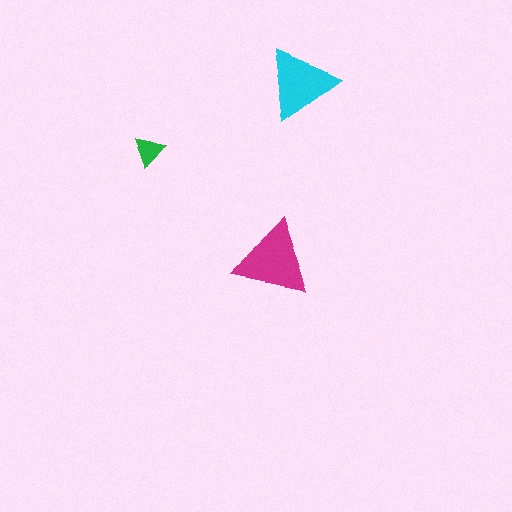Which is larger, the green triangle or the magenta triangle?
The magenta one.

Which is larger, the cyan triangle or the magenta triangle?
The magenta one.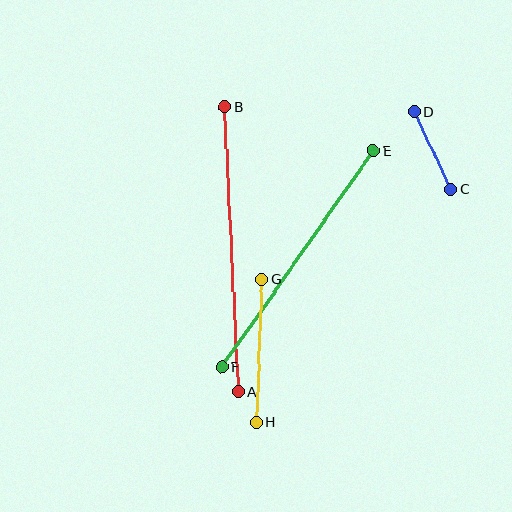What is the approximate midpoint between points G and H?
The midpoint is at approximately (259, 351) pixels.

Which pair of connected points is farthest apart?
Points A and B are farthest apart.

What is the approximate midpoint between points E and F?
The midpoint is at approximately (297, 259) pixels.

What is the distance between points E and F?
The distance is approximately 264 pixels.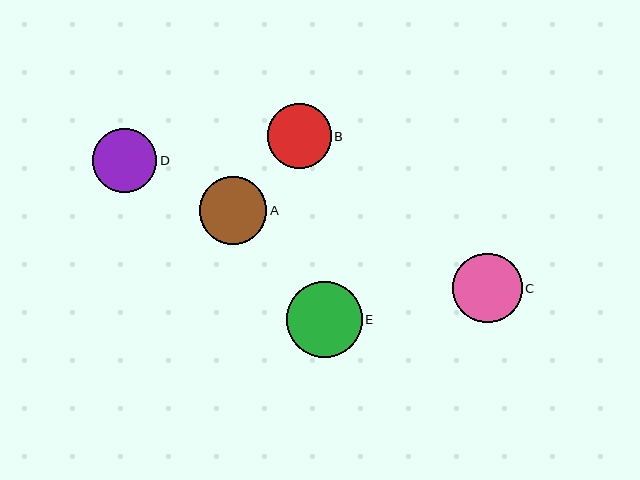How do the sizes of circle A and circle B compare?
Circle A and circle B are approximately the same size.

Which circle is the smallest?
Circle D is the smallest with a size of approximately 64 pixels.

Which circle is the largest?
Circle E is the largest with a size of approximately 75 pixels.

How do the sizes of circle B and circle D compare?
Circle B and circle D are approximately the same size.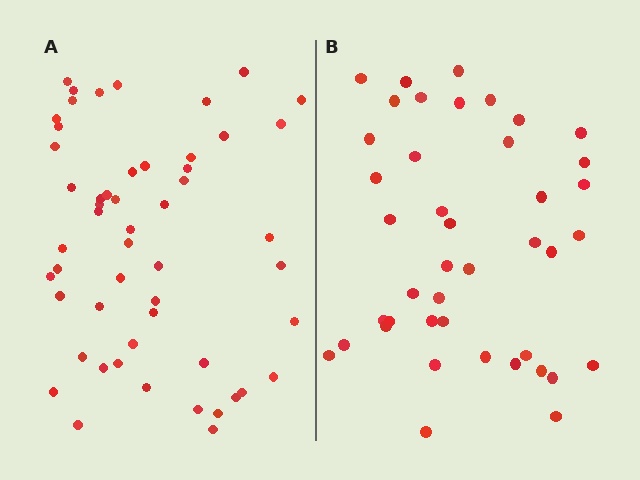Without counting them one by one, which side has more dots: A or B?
Region A (the left region) has more dots.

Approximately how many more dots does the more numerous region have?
Region A has roughly 12 or so more dots than region B.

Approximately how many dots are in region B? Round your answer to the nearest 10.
About 40 dots. (The exact count is 42, which rounds to 40.)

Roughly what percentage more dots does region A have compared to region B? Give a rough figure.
About 25% more.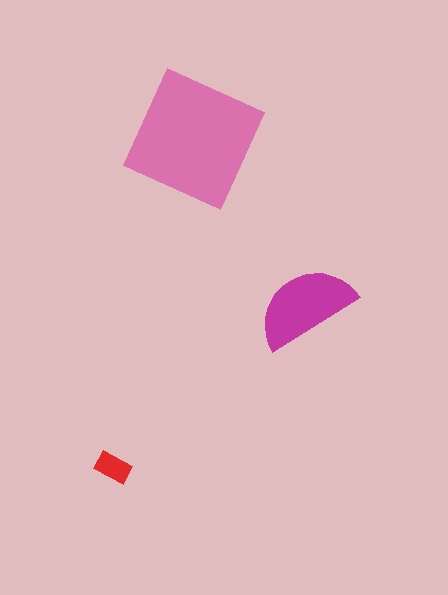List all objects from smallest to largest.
The red rectangle, the magenta semicircle, the pink square.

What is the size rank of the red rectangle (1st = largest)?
3rd.